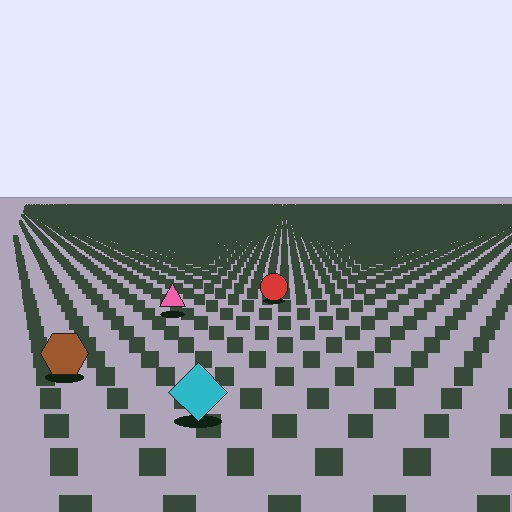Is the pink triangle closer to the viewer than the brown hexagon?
No. The brown hexagon is closer — you can tell from the texture gradient: the ground texture is coarser near it.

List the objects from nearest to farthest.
From nearest to farthest: the cyan diamond, the brown hexagon, the pink triangle, the red circle.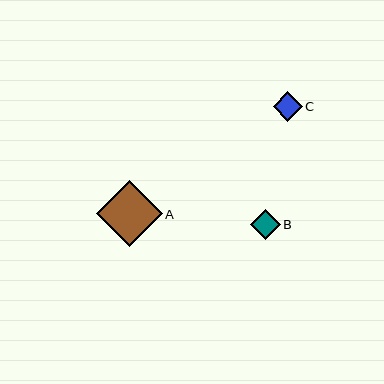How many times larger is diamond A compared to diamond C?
Diamond A is approximately 2.2 times the size of diamond C.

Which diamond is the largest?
Diamond A is the largest with a size of approximately 66 pixels.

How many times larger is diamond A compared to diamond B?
Diamond A is approximately 2.2 times the size of diamond B.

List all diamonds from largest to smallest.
From largest to smallest: A, B, C.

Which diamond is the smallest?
Diamond C is the smallest with a size of approximately 29 pixels.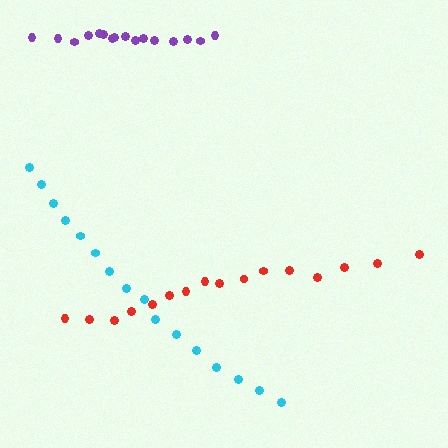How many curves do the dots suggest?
There are 3 distinct paths.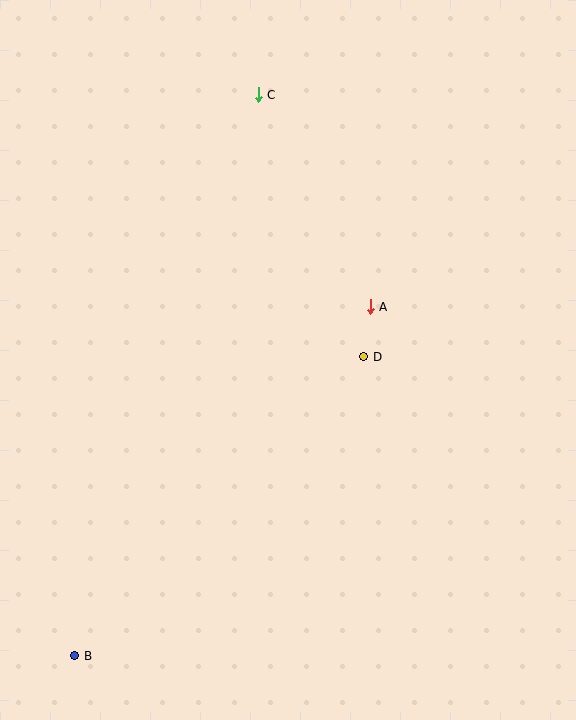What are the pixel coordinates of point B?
Point B is at (75, 656).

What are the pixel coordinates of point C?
Point C is at (258, 95).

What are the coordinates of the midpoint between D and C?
The midpoint between D and C is at (311, 226).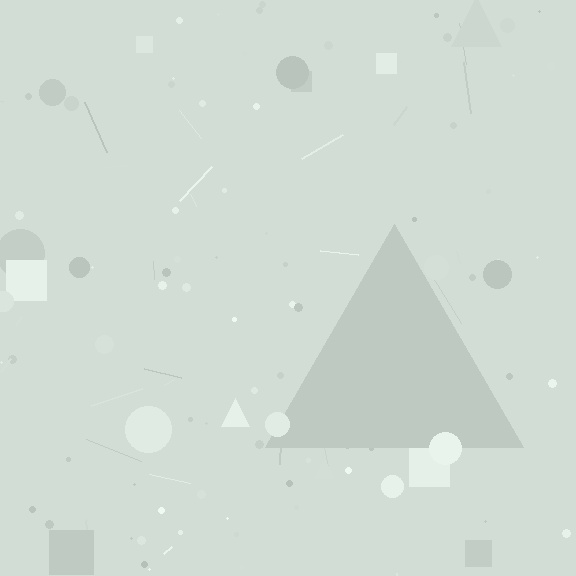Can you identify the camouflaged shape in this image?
The camouflaged shape is a triangle.